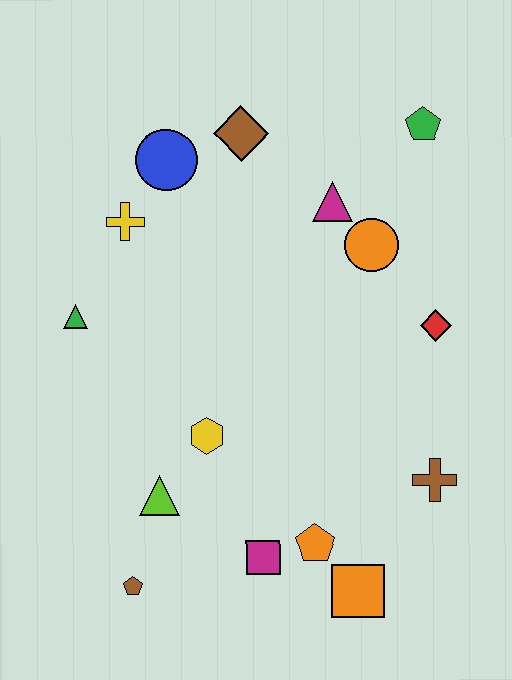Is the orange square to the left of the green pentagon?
Yes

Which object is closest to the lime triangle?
The yellow hexagon is closest to the lime triangle.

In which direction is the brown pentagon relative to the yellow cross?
The brown pentagon is below the yellow cross.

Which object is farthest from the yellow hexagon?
The green pentagon is farthest from the yellow hexagon.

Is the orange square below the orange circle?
Yes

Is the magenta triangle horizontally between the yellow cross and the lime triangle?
No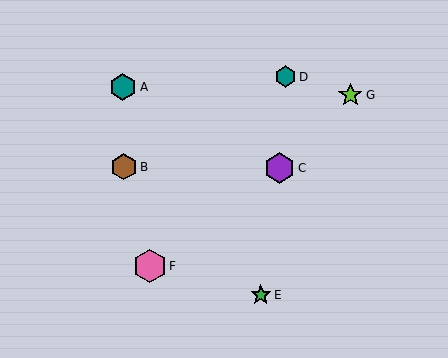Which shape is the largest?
The pink hexagon (labeled F) is the largest.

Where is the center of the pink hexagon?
The center of the pink hexagon is at (150, 266).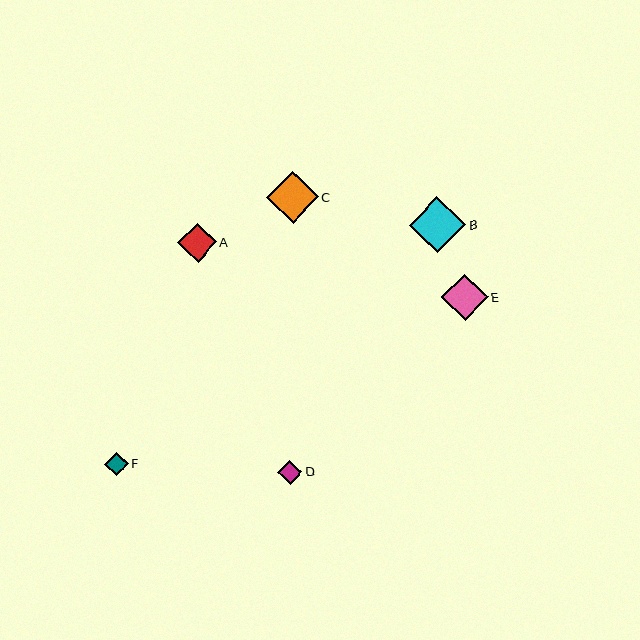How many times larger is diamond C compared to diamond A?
Diamond C is approximately 1.4 times the size of diamond A.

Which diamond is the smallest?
Diamond F is the smallest with a size of approximately 23 pixels.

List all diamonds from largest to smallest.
From largest to smallest: B, C, E, A, D, F.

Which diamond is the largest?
Diamond B is the largest with a size of approximately 56 pixels.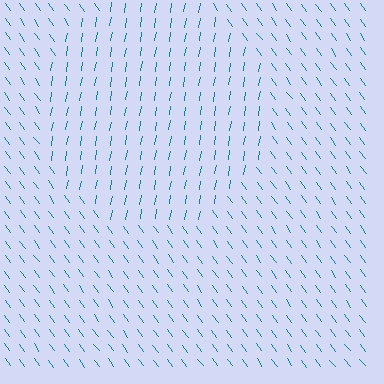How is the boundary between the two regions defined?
The boundary is defined purely by a change in line orientation (approximately 45 degrees difference). All lines are the same color and thickness.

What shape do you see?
I see a circle.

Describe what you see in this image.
The image is filled with small teal line segments. A circle region in the image has lines oriented differently from the surrounding lines, creating a visible texture boundary.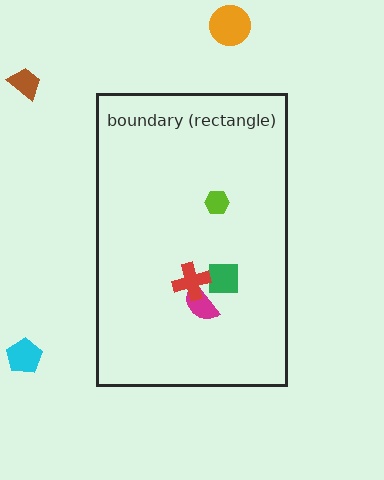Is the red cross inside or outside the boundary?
Inside.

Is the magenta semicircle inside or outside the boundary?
Inside.